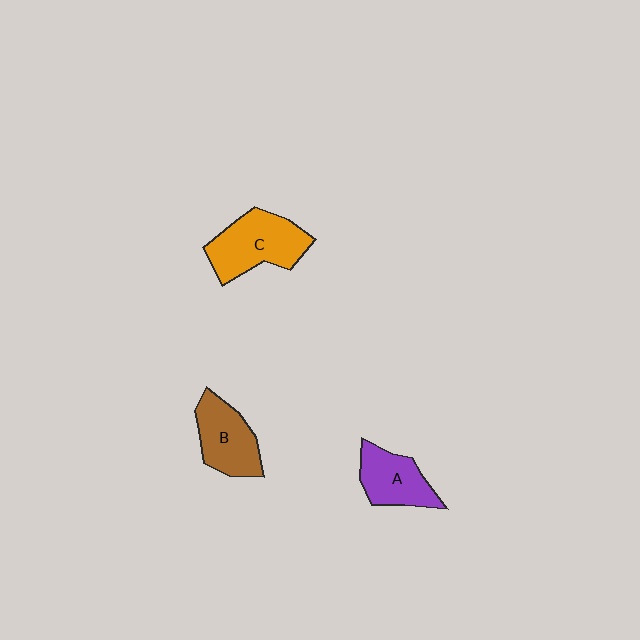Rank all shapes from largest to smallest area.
From largest to smallest: C (orange), B (brown), A (purple).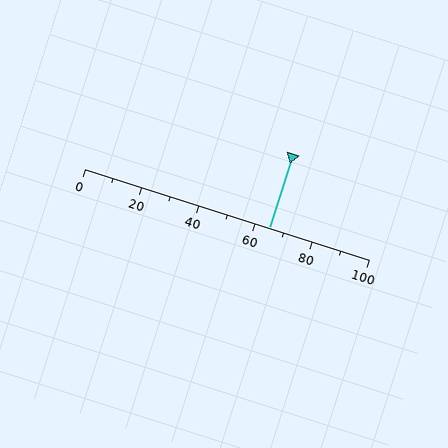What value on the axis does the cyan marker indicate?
The marker indicates approximately 65.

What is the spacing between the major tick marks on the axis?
The major ticks are spaced 20 apart.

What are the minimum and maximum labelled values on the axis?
The axis runs from 0 to 100.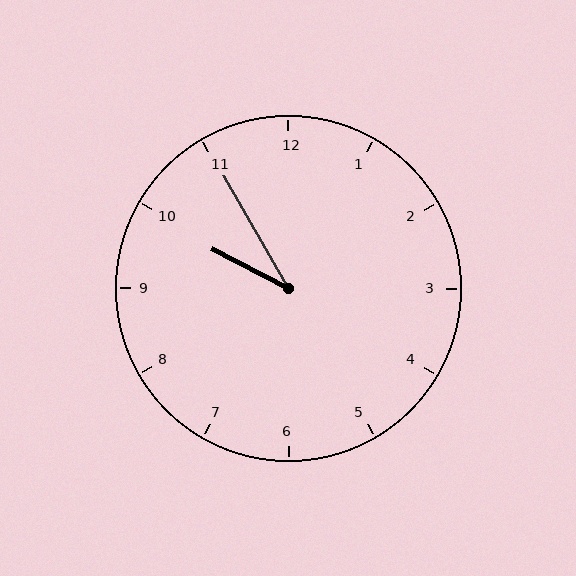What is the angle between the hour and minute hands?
Approximately 32 degrees.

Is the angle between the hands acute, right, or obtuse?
It is acute.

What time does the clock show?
9:55.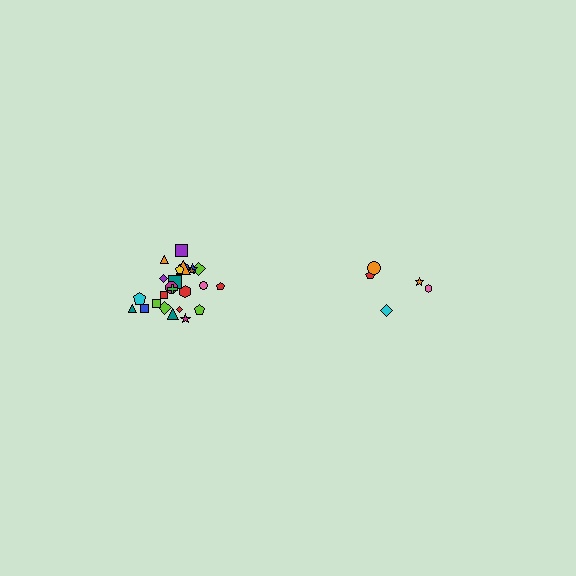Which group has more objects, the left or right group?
The left group.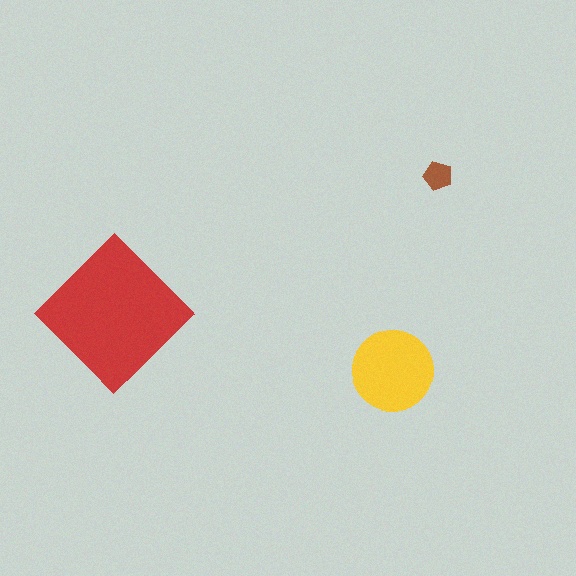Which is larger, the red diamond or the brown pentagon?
The red diamond.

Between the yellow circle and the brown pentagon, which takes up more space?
The yellow circle.